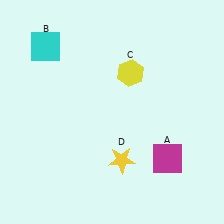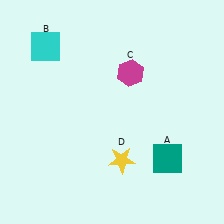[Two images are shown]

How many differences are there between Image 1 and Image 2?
There are 2 differences between the two images.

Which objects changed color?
A changed from magenta to teal. C changed from yellow to magenta.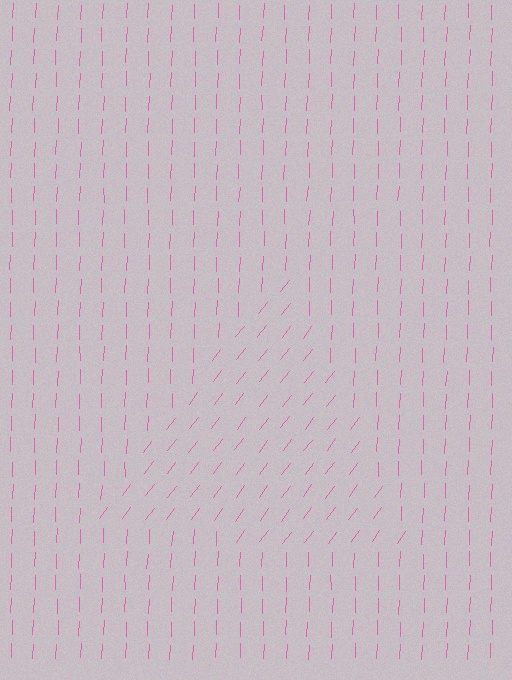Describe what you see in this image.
The image is filled with small pink line segments. A triangle region in the image has lines oriented differently from the surrounding lines, creating a visible texture boundary.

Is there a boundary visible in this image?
Yes, there is a texture boundary formed by a change in line orientation.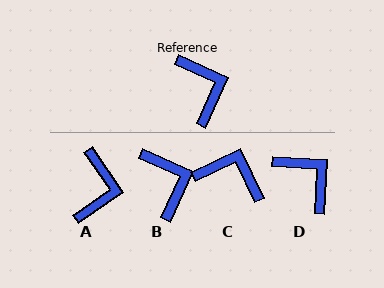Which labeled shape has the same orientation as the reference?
B.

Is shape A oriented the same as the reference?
No, it is off by about 31 degrees.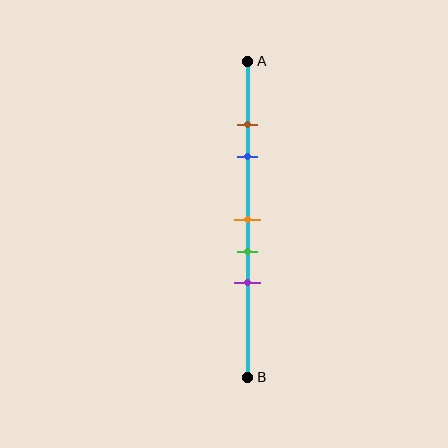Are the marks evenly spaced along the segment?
No, the marks are not evenly spaced.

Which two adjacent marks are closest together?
The brown and blue marks are the closest adjacent pair.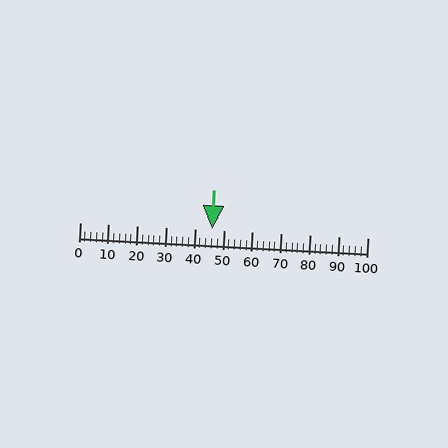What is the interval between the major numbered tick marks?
The major tick marks are spaced 10 units apart.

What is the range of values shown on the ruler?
The ruler shows values from 0 to 100.